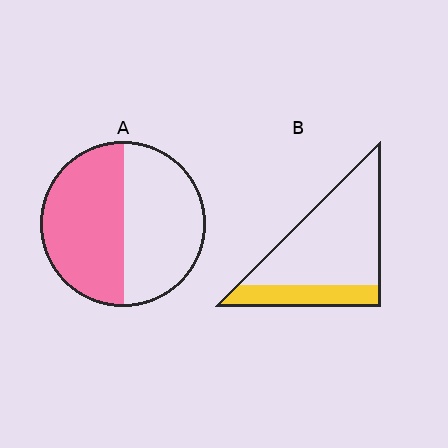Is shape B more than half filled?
No.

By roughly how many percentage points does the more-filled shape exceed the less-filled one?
By roughly 25 percentage points (A over B).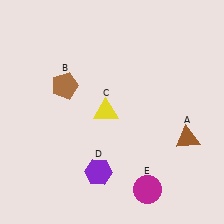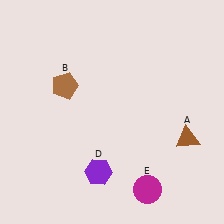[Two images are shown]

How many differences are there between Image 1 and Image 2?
There is 1 difference between the two images.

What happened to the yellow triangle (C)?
The yellow triangle (C) was removed in Image 2. It was in the top-left area of Image 1.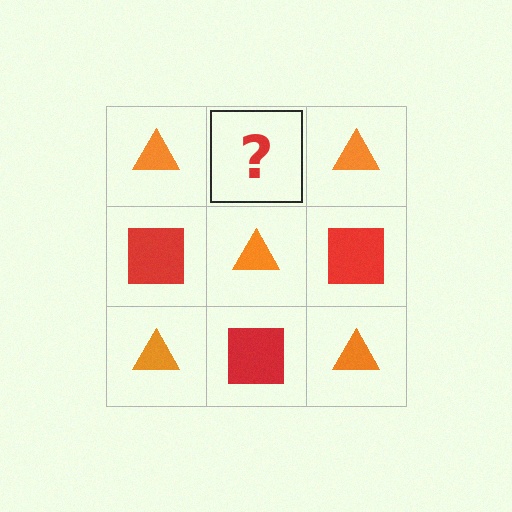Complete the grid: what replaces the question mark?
The question mark should be replaced with a red square.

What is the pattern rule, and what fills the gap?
The rule is that it alternates orange triangle and red square in a checkerboard pattern. The gap should be filled with a red square.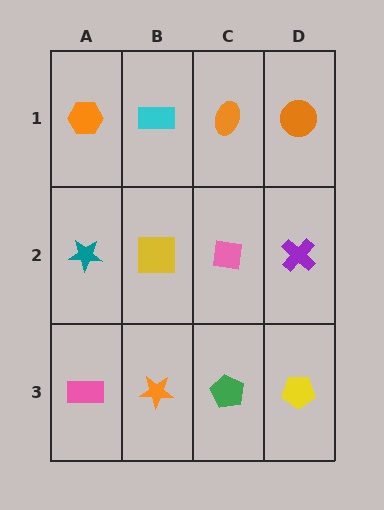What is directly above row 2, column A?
An orange hexagon.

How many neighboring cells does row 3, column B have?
3.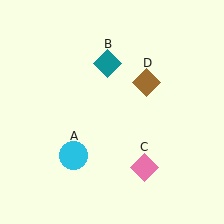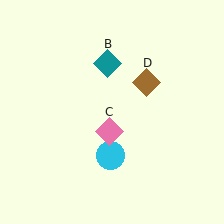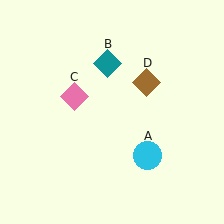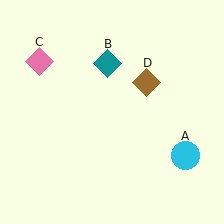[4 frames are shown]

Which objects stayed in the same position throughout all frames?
Teal diamond (object B) and brown diamond (object D) remained stationary.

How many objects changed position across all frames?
2 objects changed position: cyan circle (object A), pink diamond (object C).